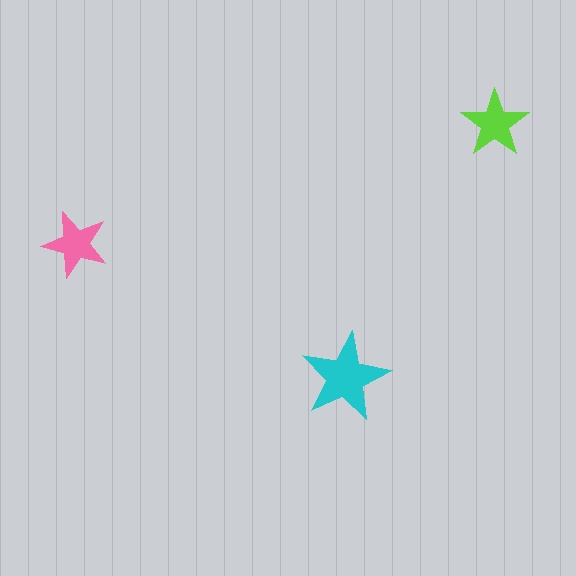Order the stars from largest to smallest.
the cyan one, the lime one, the pink one.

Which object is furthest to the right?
The lime star is rightmost.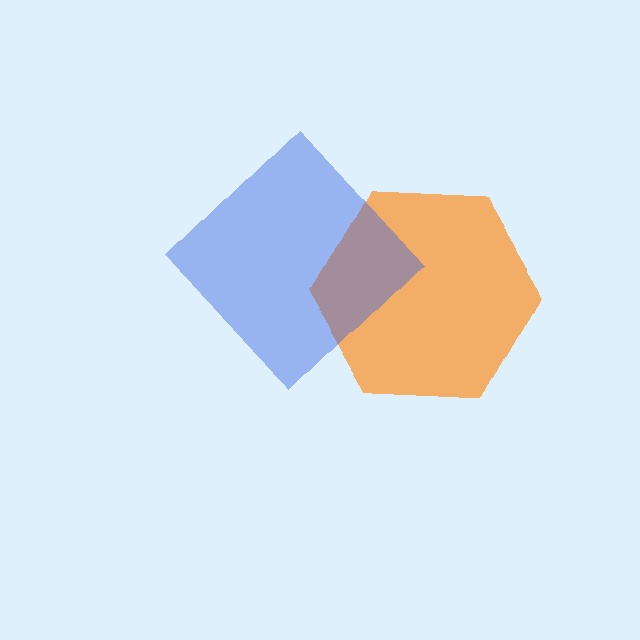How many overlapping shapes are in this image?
There are 2 overlapping shapes in the image.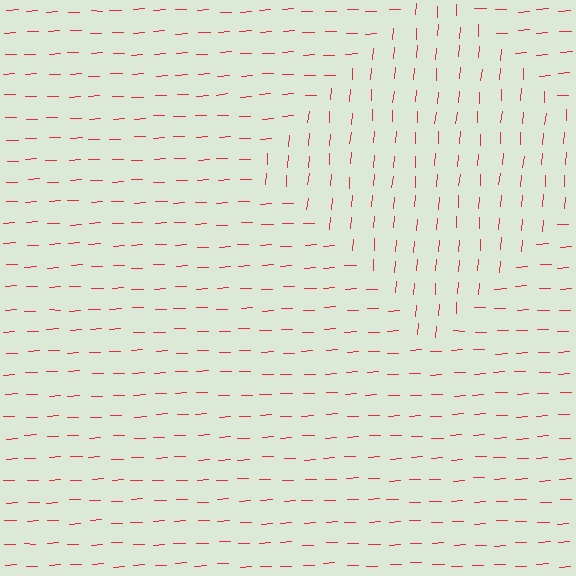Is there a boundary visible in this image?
Yes, there is a texture boundary formed by a change in line orientation.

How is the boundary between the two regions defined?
The boundary is defined purely by a change in line orientation (approximately 83 degrees difference). All lines are the same color and thickness.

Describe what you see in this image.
The image is filled with small red line segments. A diamond region in the image has lines oriented differently from the surrounding lines, creating a visible texture boundary.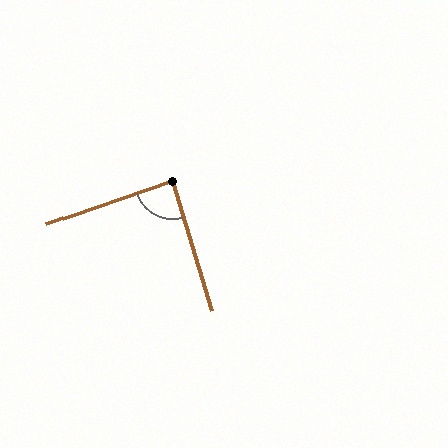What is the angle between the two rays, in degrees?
Approximately 87 degrees.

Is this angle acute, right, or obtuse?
It is approximately a right angle.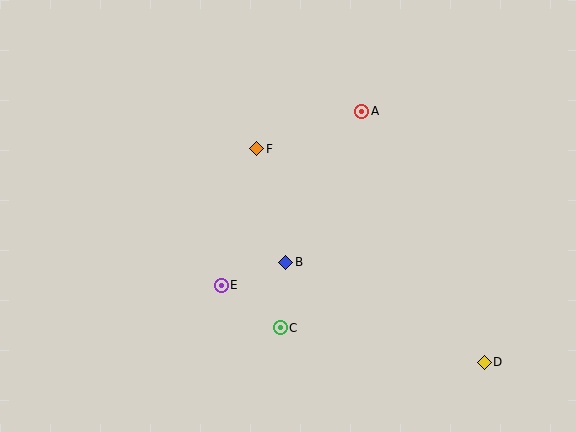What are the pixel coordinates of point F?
Point F is at (256, 149).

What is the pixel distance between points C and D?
The distance between C and D is 207 pixels.